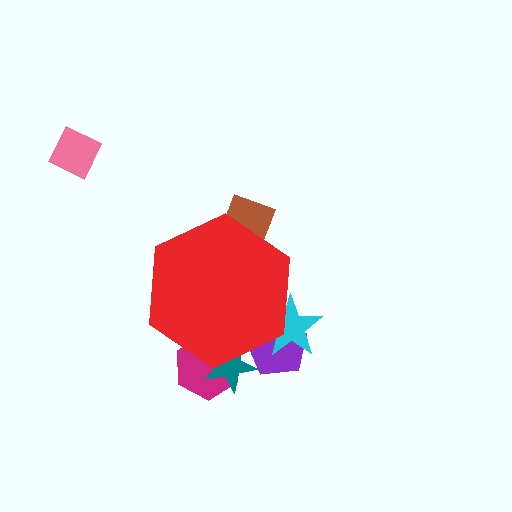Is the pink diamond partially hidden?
No, the pink diamond is fully visible.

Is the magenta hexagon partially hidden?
Yes, the magenta hexagon is partially hidden behind the red hexagon.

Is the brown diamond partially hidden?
Yes, the brown diamond is partially hidden behind the red hexagon.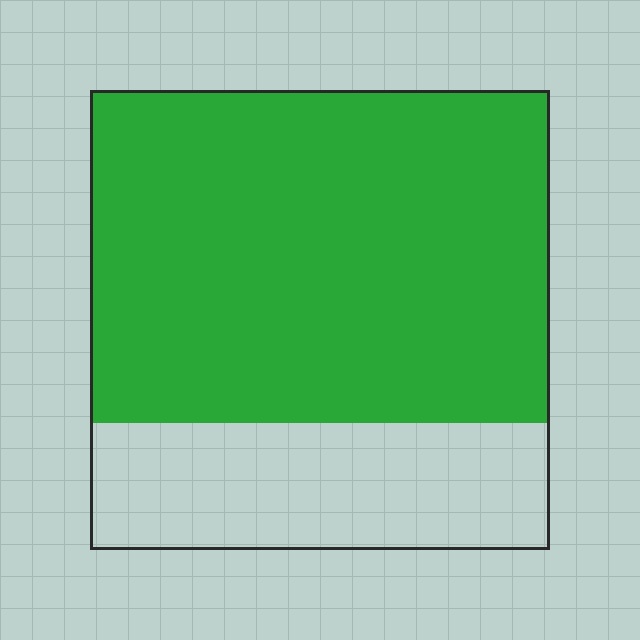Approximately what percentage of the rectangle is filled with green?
Approximately 70%.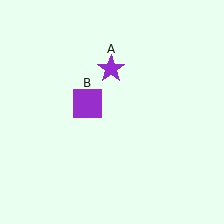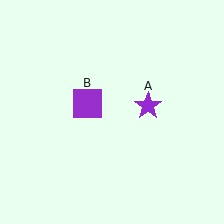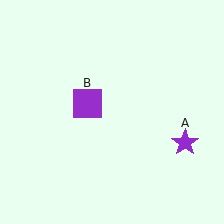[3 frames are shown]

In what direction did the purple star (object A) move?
The purple star (object A) moved down and to the right.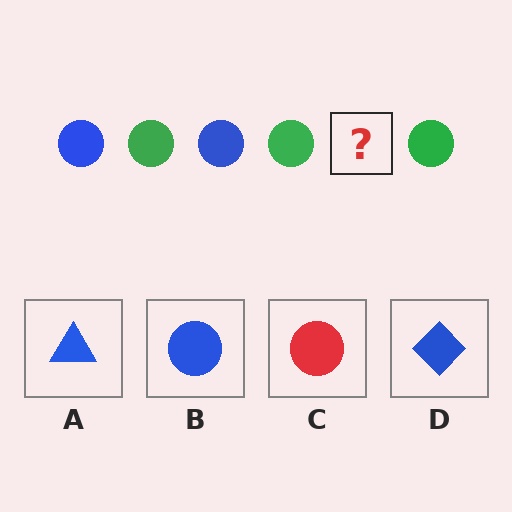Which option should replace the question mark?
Option B.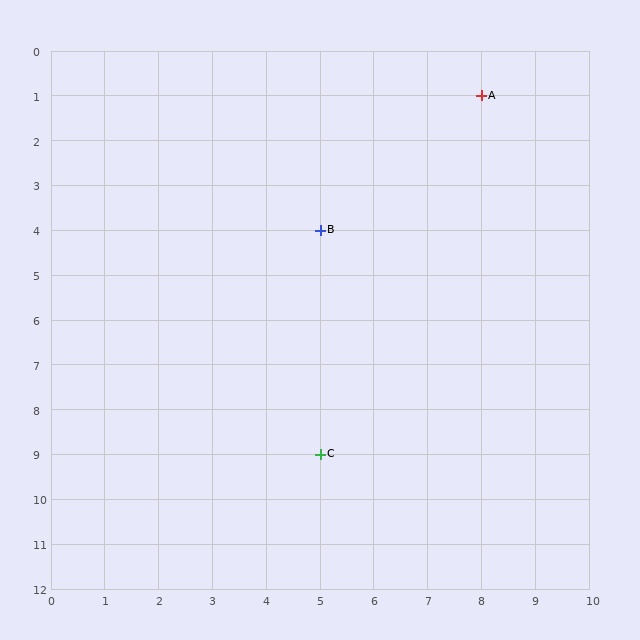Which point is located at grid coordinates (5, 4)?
Point B is at (5, 4).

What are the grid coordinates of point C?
Point C is at grid coordinates (5, 9).